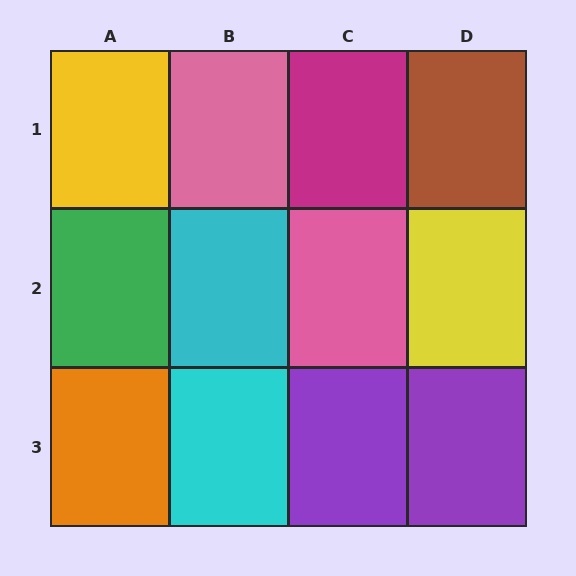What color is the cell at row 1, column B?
Pink.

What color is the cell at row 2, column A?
Green.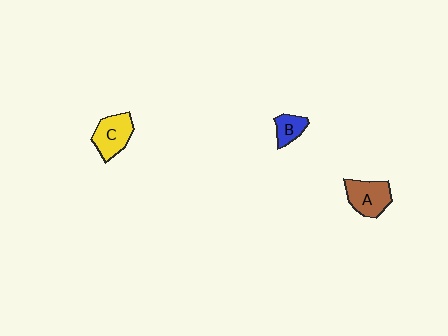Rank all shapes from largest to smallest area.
From largest to smallest: A (brown), C (yellow), B (blue).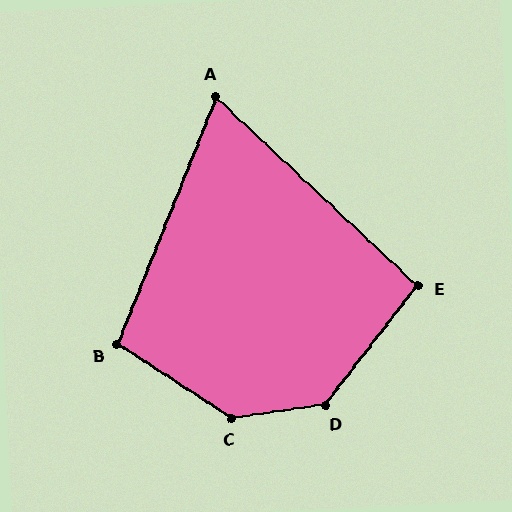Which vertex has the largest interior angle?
C, at approximately 139 degrees.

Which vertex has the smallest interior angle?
A, at approximately 69 degrees.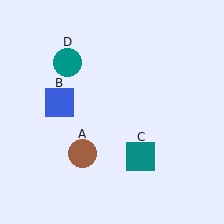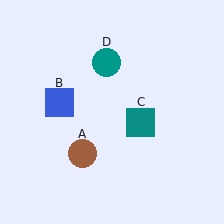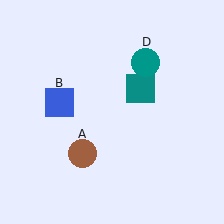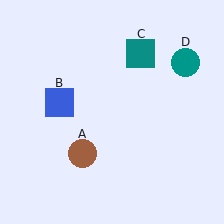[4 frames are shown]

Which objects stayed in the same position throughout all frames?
Brown circle (object A) and blue square (object B) remained stationary.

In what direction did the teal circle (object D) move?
The teal circle (object D) moved right.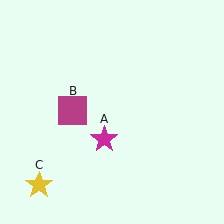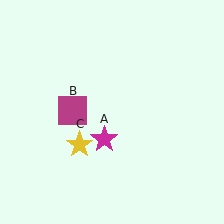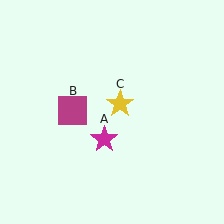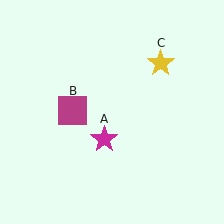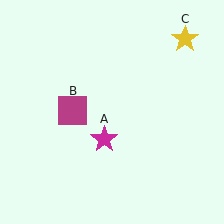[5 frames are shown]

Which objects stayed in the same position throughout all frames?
Magenta star (object A) and magenta square (object B) remained stationary.